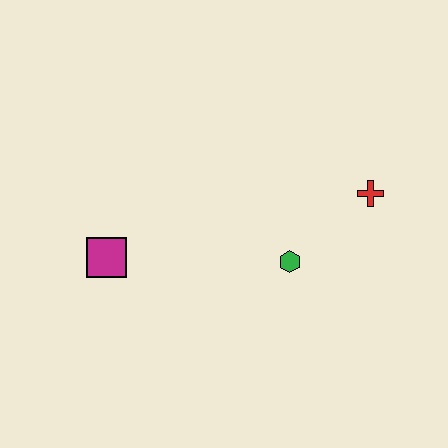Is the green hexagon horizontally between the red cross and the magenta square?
Yes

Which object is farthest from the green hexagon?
The magenta square is farthest from the green hexagon.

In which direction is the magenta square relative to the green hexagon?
The magenta square is to the left of the green hexagon.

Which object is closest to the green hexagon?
The red cross is closest to the green hexagon.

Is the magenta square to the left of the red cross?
Yes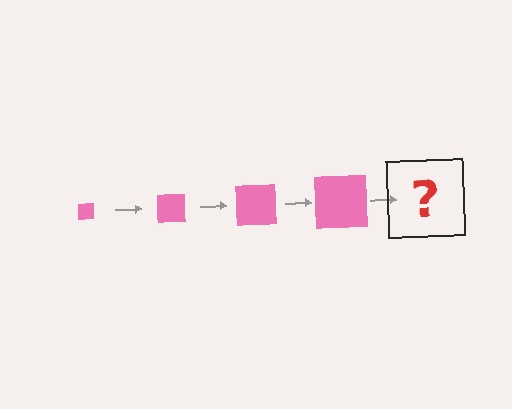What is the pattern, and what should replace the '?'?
The pattern is that the square gets progressively larger each step. The '?' should be a pink square, larger than the previous one.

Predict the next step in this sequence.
The next step is a pink square, larger than the previous one.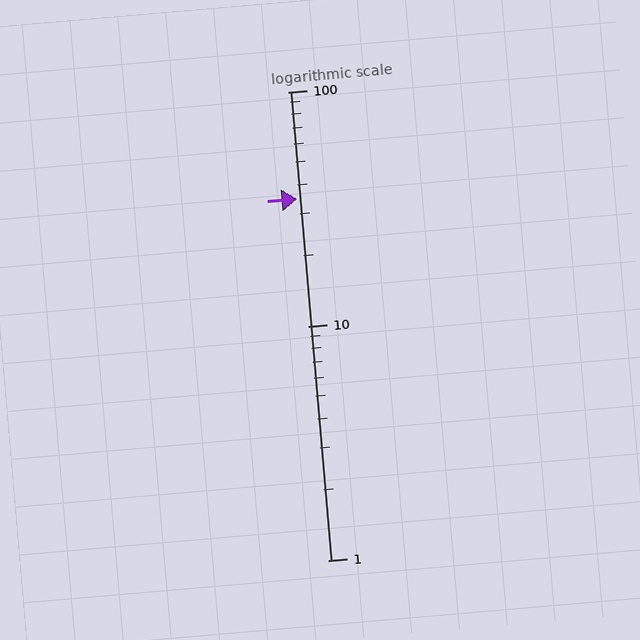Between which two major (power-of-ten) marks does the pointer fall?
The pointer is between 10 and 100.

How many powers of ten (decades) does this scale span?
The scale spans 2 decades, from 1 to 100.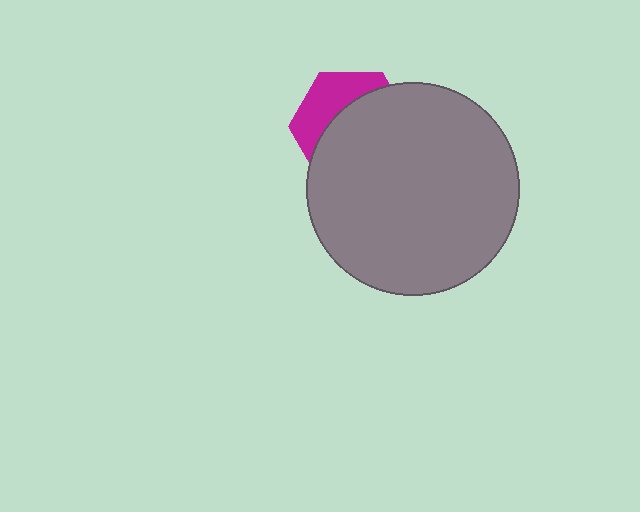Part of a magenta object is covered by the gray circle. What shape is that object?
It is a hexagon.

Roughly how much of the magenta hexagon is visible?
A small part of it is visible (roughly 35%).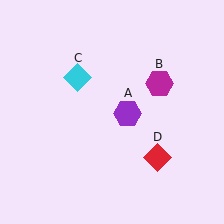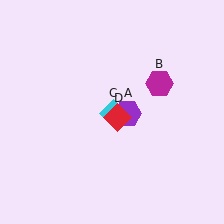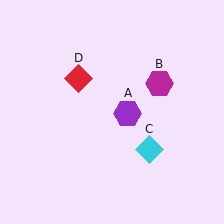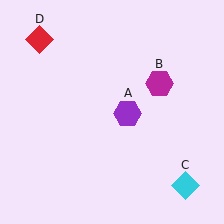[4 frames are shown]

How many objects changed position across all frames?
2 objects changed position: cyan diamond (object C), red diamond (object D).